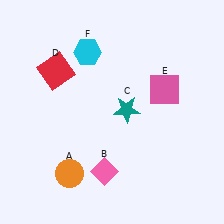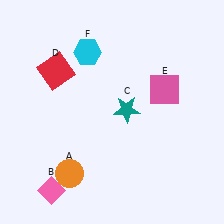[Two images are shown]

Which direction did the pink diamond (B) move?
The pink diamond (B) moved left.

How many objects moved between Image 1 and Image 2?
1 object moved between the two images.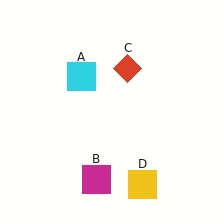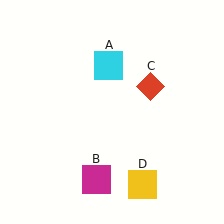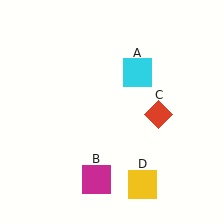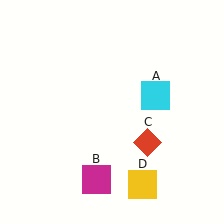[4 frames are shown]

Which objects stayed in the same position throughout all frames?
Magenta square (object B) and yellow square (object D) remained stationary.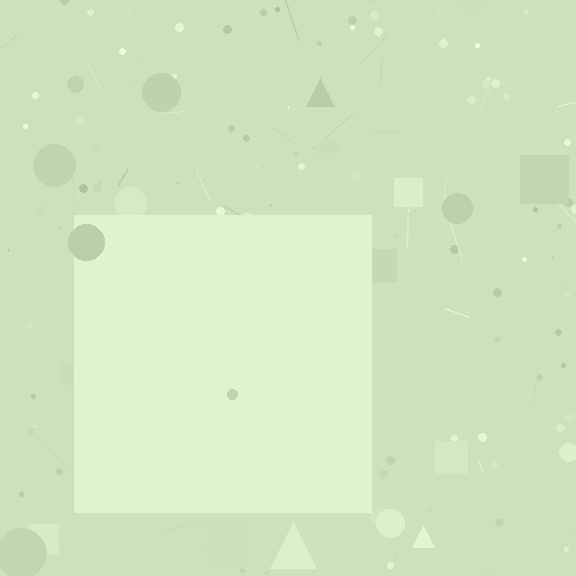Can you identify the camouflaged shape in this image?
The camouflaged shape is a square.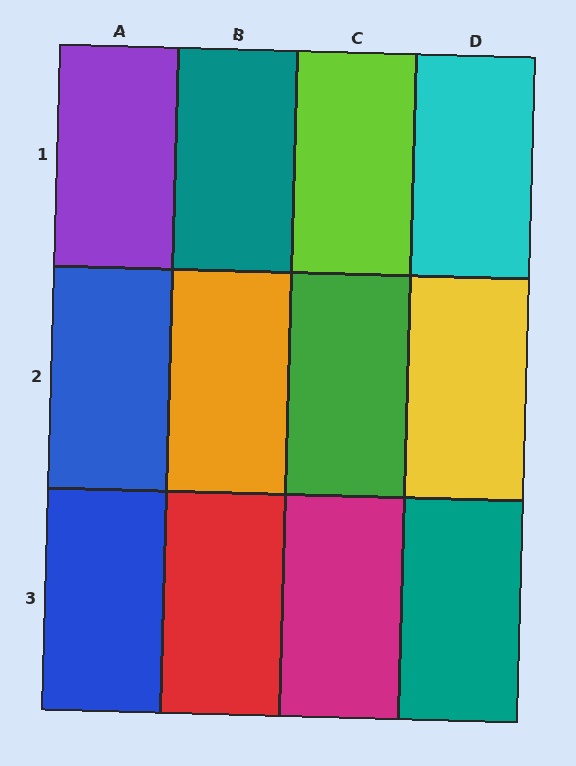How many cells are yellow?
1 cell is yellow.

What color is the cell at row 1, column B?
Teal.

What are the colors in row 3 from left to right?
Blue, red, magenta, teal.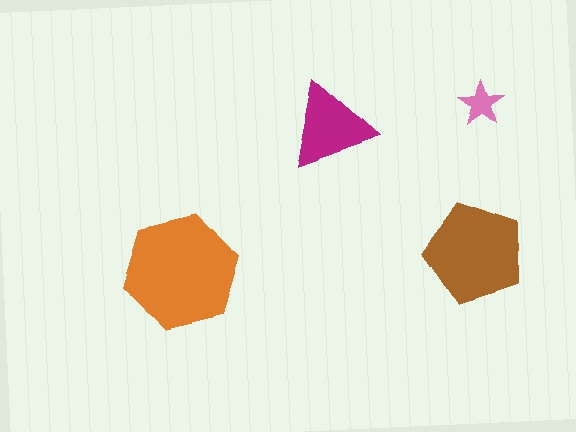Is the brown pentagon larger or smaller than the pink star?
Larger.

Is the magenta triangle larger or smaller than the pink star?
Larger.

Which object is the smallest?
The pink star.